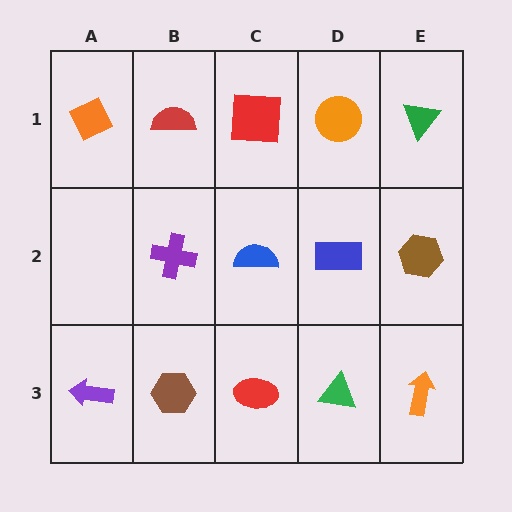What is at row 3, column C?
A red ellipse.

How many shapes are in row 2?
4 shapes.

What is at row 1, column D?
An orange circle.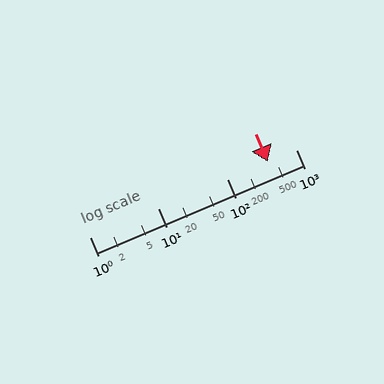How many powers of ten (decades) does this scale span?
The scale spans 3 decades, from 1 to 1000.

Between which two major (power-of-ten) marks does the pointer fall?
The pointer is between 100 and 1000.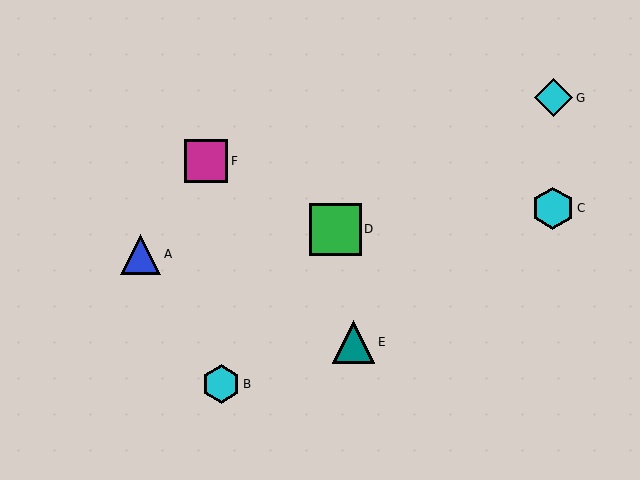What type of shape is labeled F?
Shape F is a magenta square.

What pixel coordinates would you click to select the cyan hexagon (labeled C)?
Click at (553, 208) to select the cyan hexagon C.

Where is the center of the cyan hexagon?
The center of the cyan hexagon is at (221, 384).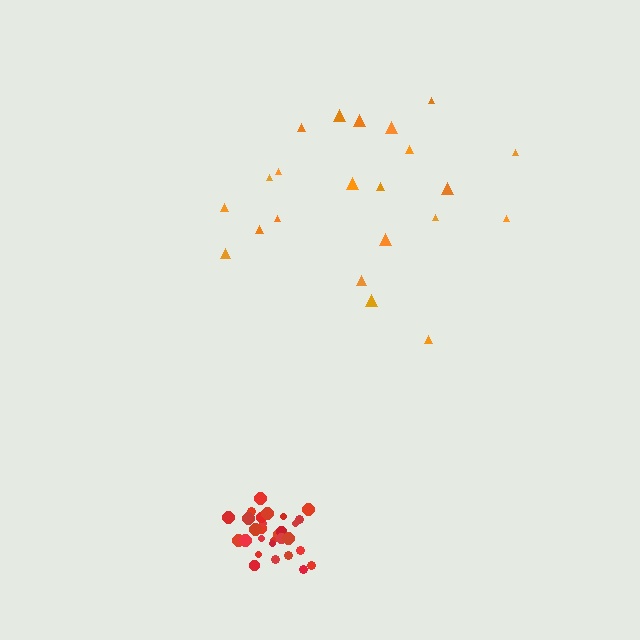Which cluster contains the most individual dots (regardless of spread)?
Red (29).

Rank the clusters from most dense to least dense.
red, orange.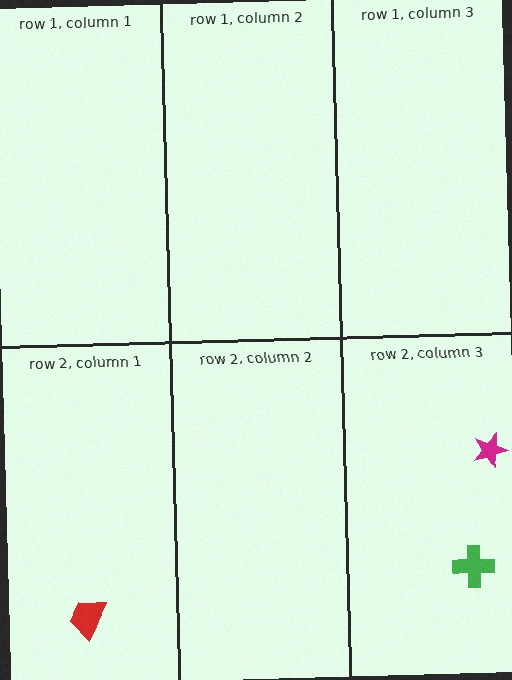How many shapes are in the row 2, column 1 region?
1.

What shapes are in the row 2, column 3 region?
The green cross, the magenta star.